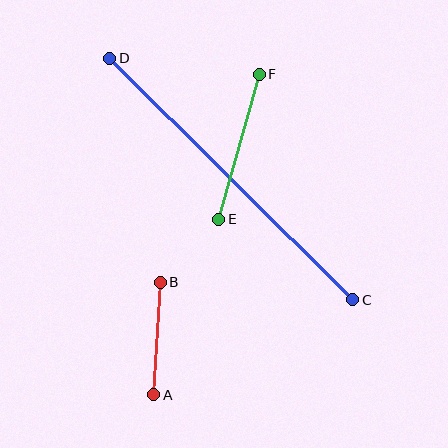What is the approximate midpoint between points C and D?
The midpoint is at approximately (231, 179) pixels.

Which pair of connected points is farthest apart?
Points C and D are farthest apart.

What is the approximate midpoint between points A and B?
The midpoint is at approximately (157, 339) pixels.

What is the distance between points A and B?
The distance is approximately 113 pixels.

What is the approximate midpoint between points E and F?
The midpoint is at approximately (239, 147) pixels.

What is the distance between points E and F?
The distance is approximately 151 pixels.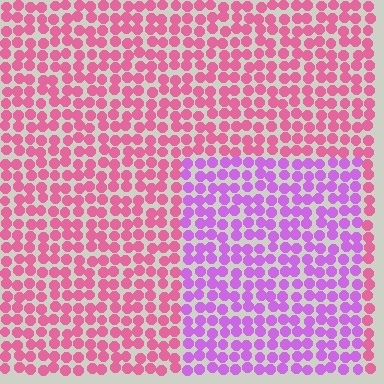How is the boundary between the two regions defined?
The boundary is defined purely by a slight shift in hue (about 46 degrees). Spacing, size, and orientation are identical on both sides.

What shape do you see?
I see a rectangle.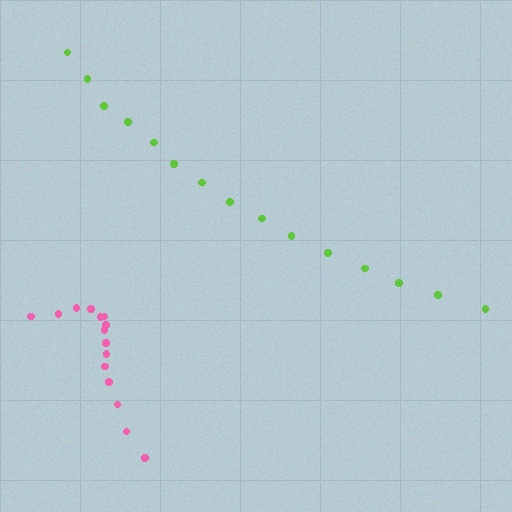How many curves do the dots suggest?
There are 2 distinct paths.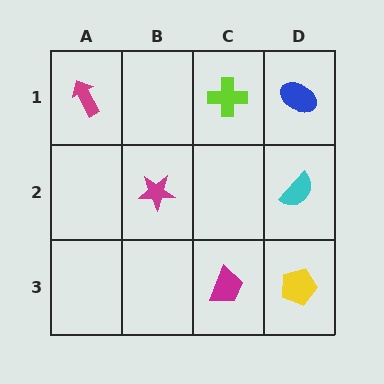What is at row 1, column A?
A magenta arrow.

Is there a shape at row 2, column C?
No, that cell is empty.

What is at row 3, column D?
A yellow pentagon.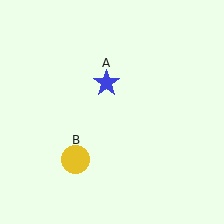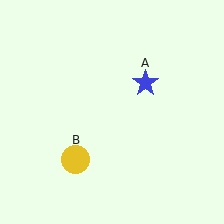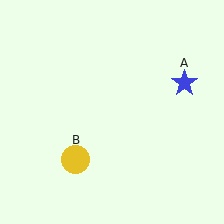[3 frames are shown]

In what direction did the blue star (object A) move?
The blue star (object A) moved right.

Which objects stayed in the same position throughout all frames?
Yellow circle (object B) remained stationary.